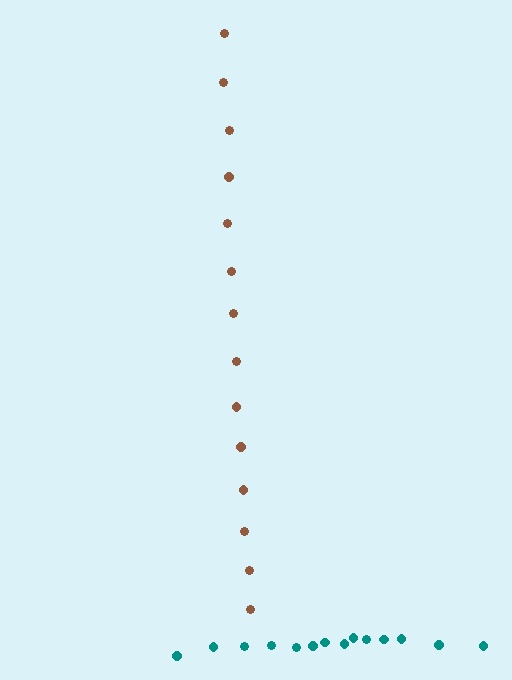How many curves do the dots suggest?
There are 2 distinct paths.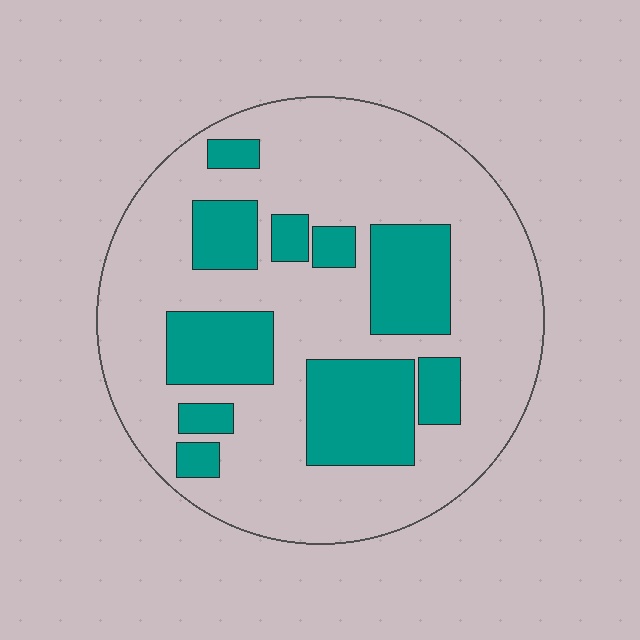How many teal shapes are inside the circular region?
10.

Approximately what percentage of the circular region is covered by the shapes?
Approximately 30%.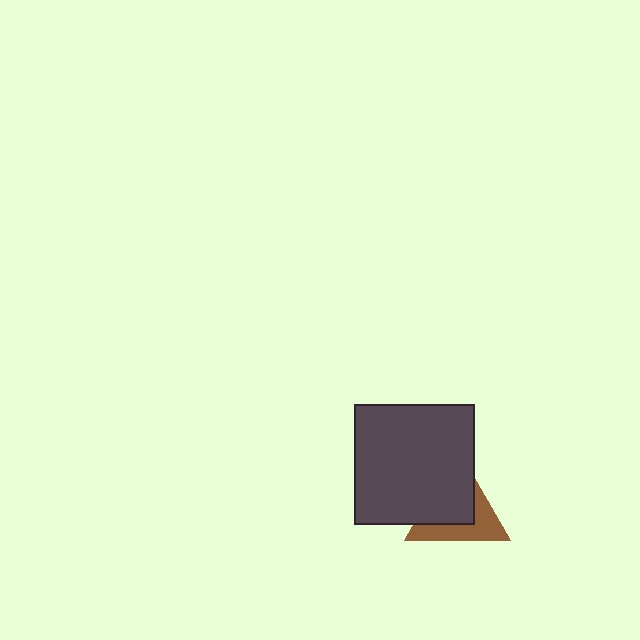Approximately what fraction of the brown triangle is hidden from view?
Roughly 56% of the brown triangle is hidden behind the dark gray square.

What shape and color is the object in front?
The object in front is a dark gray square.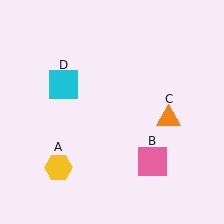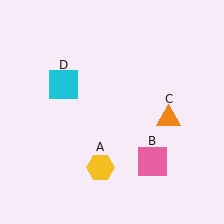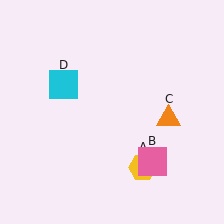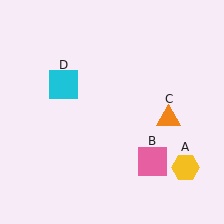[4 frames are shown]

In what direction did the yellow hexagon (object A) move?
The yellow hexagon (object A) moved right.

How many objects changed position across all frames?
1 object changed position: yellow hexagon (object A).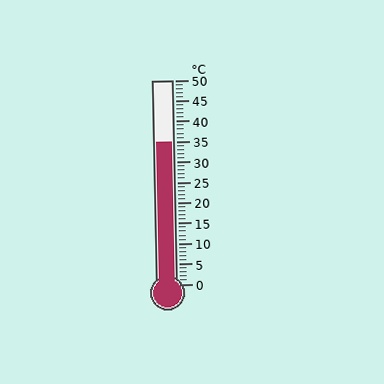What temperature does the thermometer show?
The thermometer shows approximately 35°C.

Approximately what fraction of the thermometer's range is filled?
The thermometer is filled to approximately 70% of its range.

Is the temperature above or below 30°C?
The temperature is above 30°C.